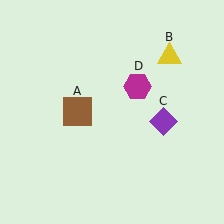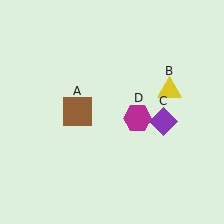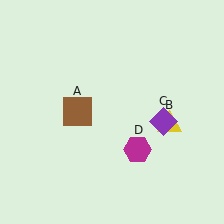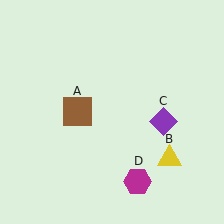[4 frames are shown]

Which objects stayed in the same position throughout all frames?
Brown square (object A) and purple diamond (object C) remained stationary.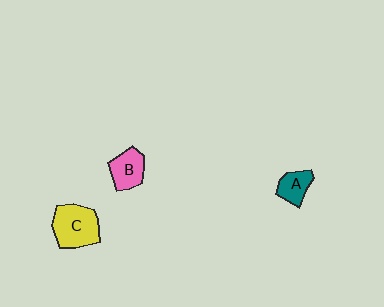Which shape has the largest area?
Shape C (yellow).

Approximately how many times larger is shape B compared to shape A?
Approximately 1.3 times.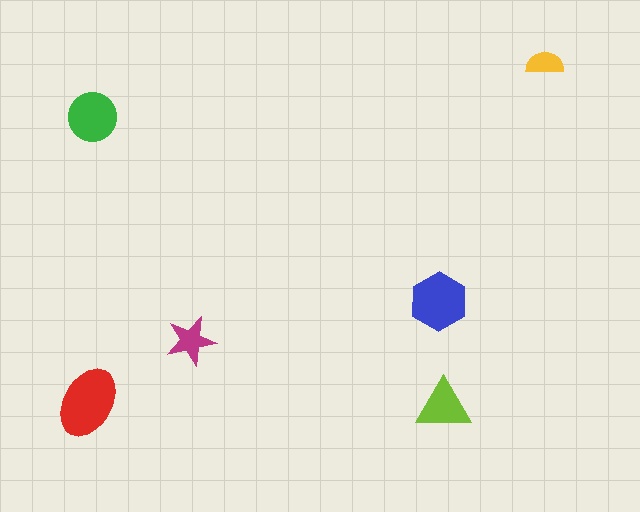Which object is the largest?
The red ellipse.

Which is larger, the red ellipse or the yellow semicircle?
The red ellipse.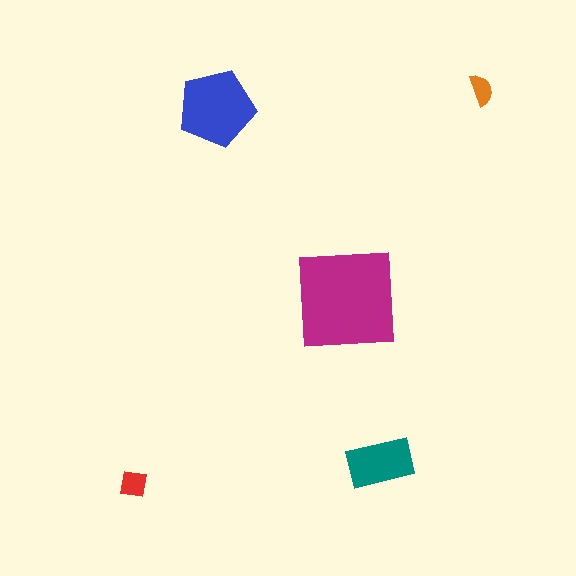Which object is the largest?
The magenta square.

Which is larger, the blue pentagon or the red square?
The blue pentagon.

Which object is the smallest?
The orange semicircle.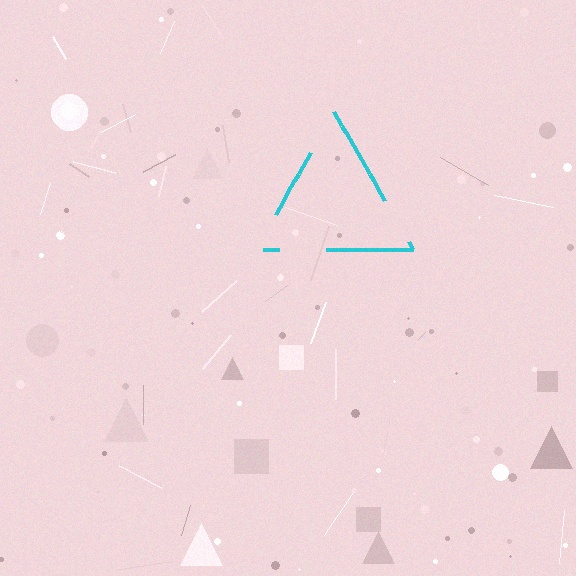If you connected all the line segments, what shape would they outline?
They would outline a triangle.